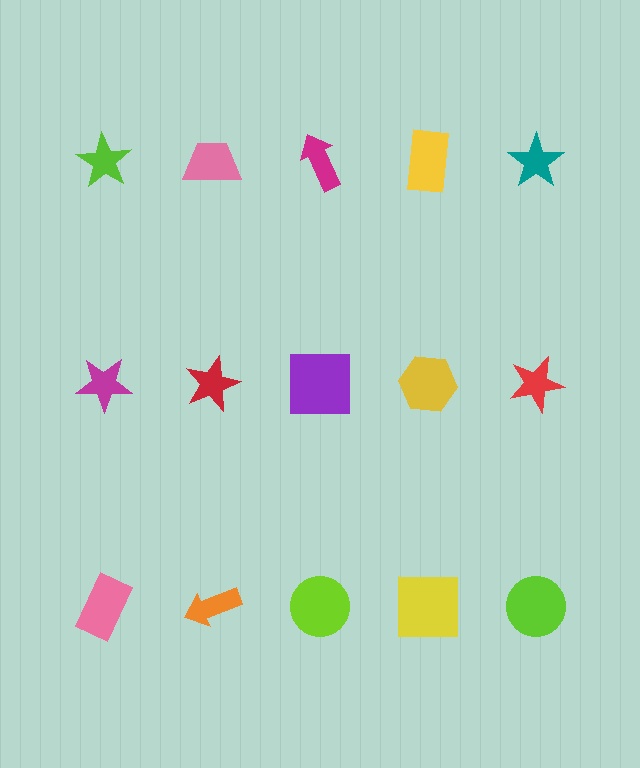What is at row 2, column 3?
A purple square.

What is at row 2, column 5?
A red star.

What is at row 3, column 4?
A yellow square.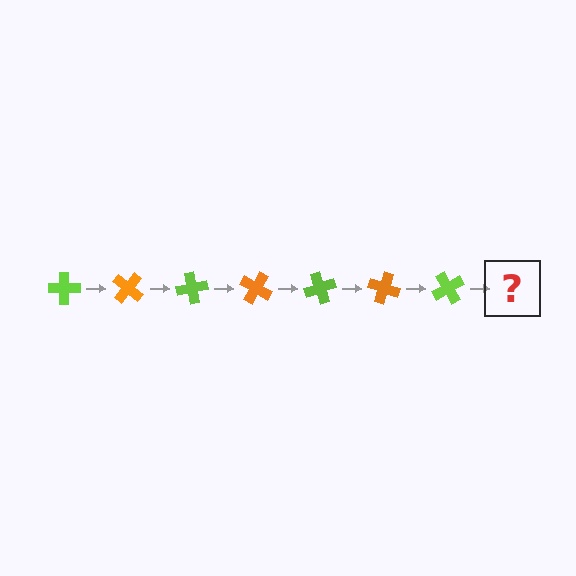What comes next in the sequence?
The next element should be an orange cross, rotated 280 degrees from the start.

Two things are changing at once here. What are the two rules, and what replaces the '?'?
The two rules are that it rotates 40 degrees each step and the color cycles through lime and orange. The '?' should be an orange cross, rotated 280 degrees from the start.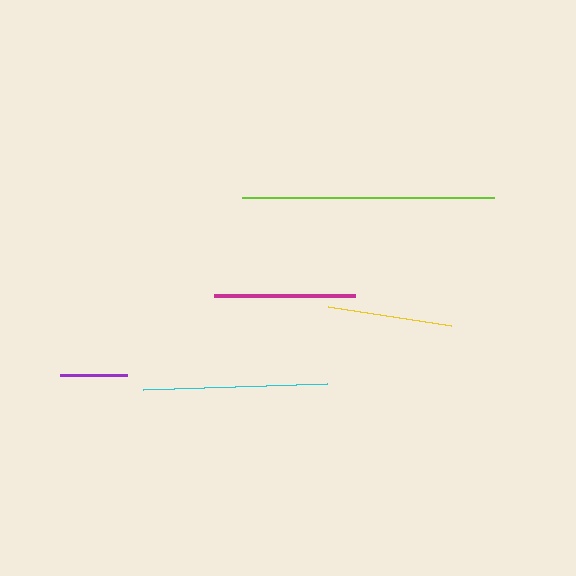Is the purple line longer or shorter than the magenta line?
The magenta line is longer than the purple line.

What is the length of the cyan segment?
The cyan segment is approximately 184 pixels long.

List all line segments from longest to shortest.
From longest to shortest: lime, cyan, magenta, yellow, purple.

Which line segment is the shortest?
The purple line is the shortest at approximately 66 pixels.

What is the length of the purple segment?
The purple segment is approximately 66 pixels long.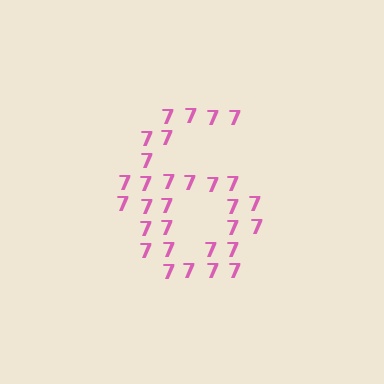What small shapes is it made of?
It is made of small digit 7's.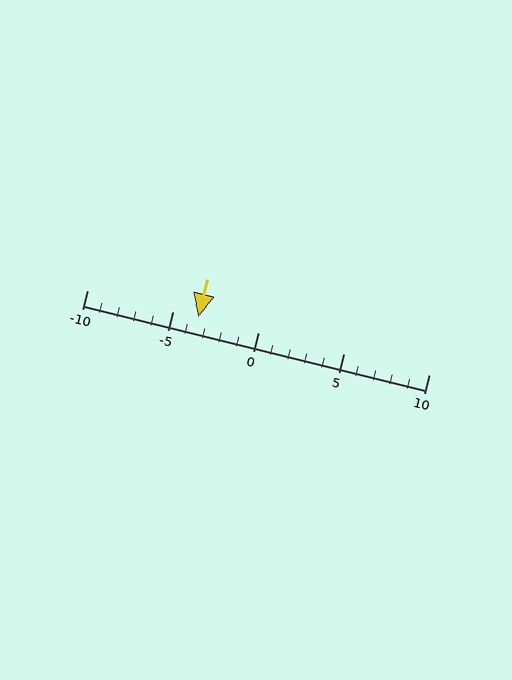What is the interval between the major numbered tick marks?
The major tick marks are spaced 5 units apart.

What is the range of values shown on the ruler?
The ruler shows values from -10 to 10.